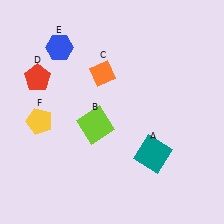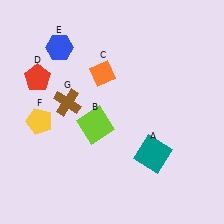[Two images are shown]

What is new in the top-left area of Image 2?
A brown cross (G) was added in the top-left area of Image 2.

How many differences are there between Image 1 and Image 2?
There is 1 difference between the two images.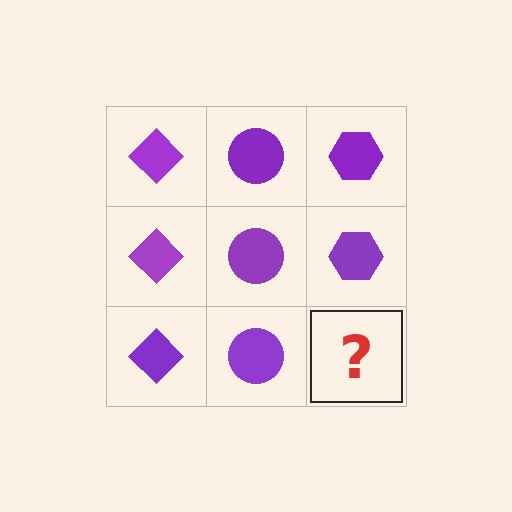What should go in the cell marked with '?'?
The missing cell should contain a purple hexagon.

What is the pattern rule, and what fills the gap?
The rule is that each column has a consistent shape. The gap should be filled with a purple hexagon.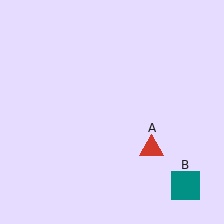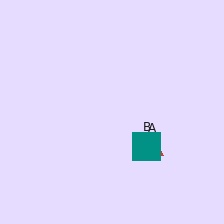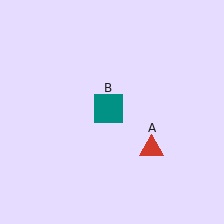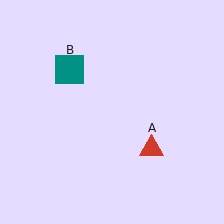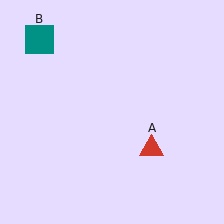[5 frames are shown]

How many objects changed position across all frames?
1 object changed position: teal square (object B).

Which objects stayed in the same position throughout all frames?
Red triangle (object A) remained stationary.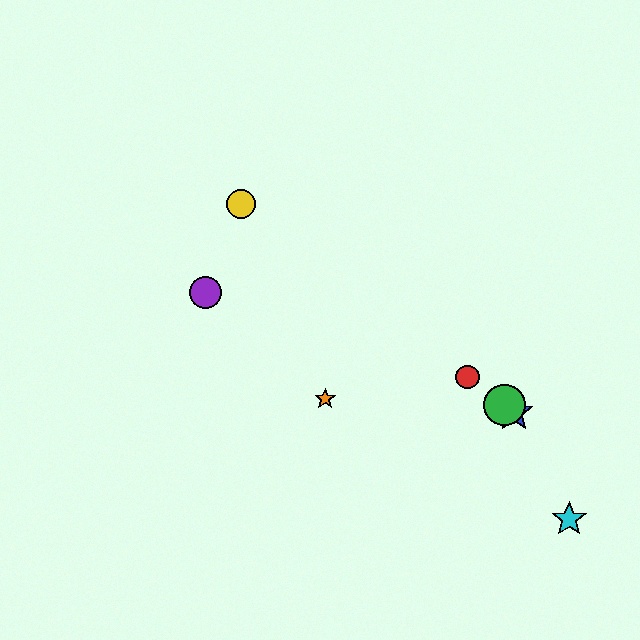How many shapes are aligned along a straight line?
4 shapes (the red circle, the blue star, the green circle, the yellow circle) are aligned along a straight line.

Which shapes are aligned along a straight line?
The red circle, the blue star, the green circle, the yellow circle are aligned along a straight line.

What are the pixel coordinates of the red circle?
The red circle is at (468, 377).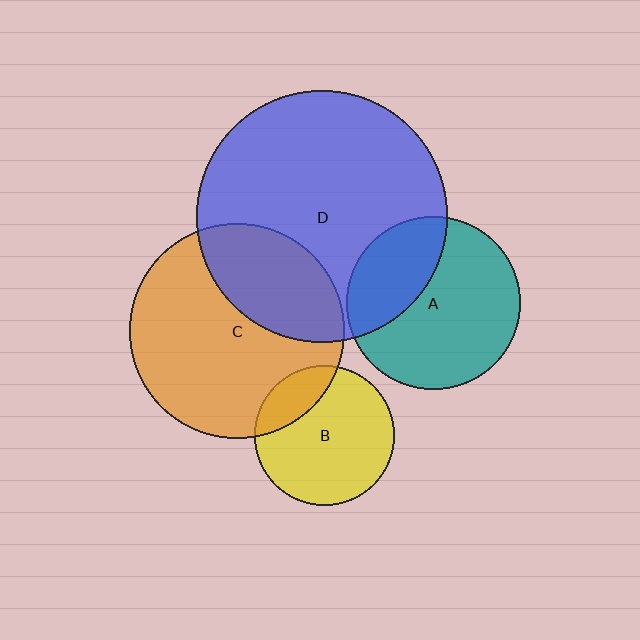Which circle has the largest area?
Circle D (blue).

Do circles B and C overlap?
Yes.